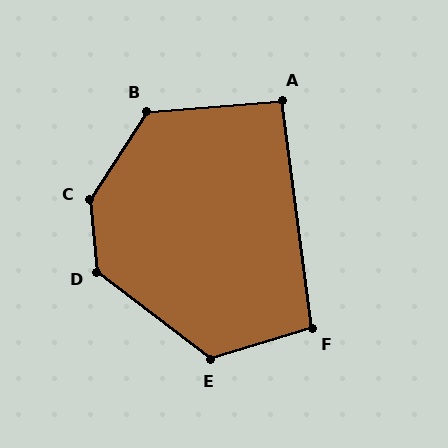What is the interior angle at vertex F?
Approximately 100 degrees (obtuse).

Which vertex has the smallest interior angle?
A, at approximately 93 degrees.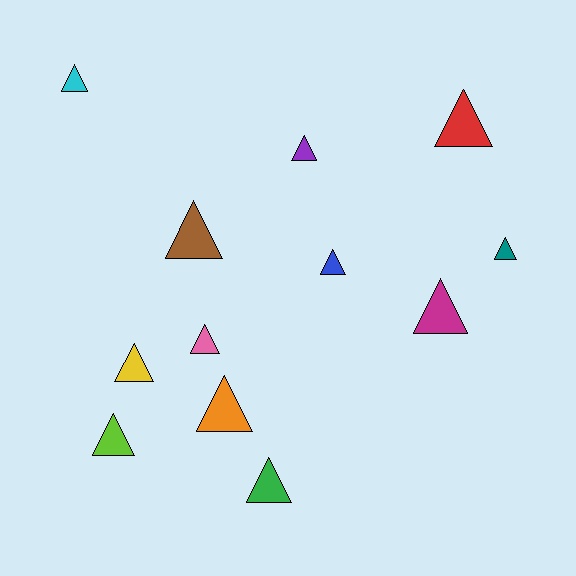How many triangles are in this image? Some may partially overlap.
There are 12 triangles.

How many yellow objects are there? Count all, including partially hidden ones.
There is 1 yellow object.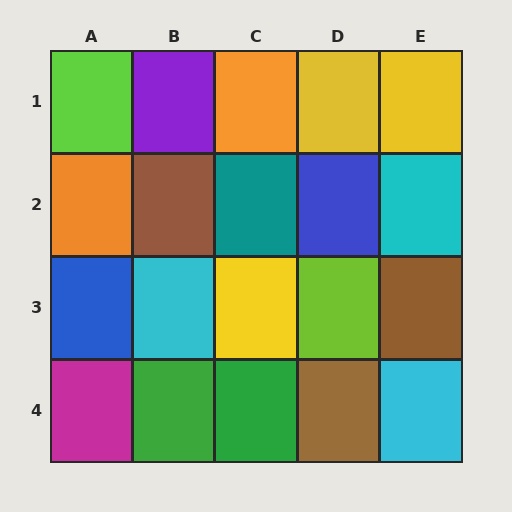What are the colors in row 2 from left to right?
Orange, brown, teal, blue, cyan.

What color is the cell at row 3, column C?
Yellow.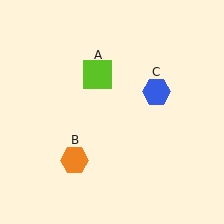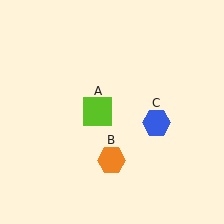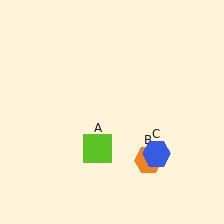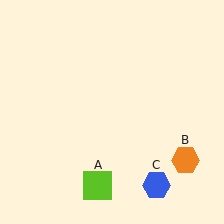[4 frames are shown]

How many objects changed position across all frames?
3 objects changed position: lime square (object A), orange hexagon (object B), blue hexagon (object C).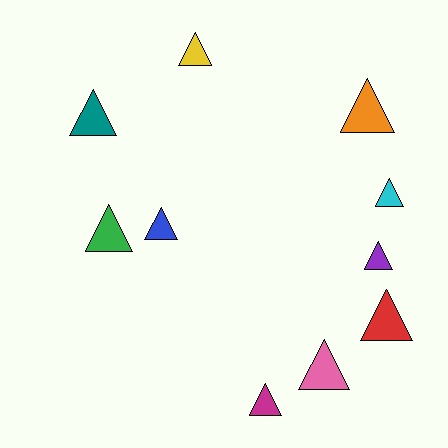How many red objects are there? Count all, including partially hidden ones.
There is 1 red object.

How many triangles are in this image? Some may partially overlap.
There are 10 triangles.